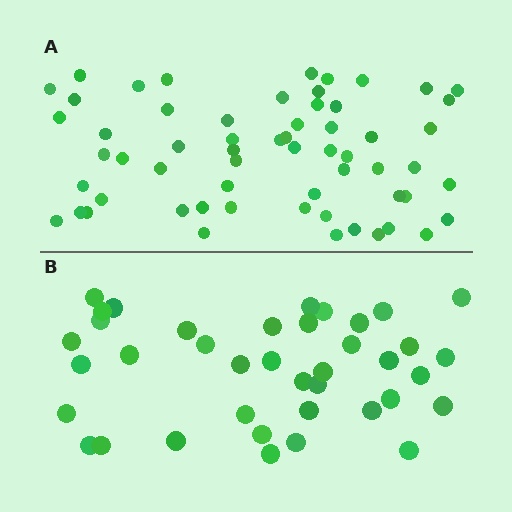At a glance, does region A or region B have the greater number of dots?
Region A (the top region) has more dots.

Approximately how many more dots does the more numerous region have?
Region A has approximately 20 more dots than region B.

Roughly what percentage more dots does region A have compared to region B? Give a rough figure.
About 55% more.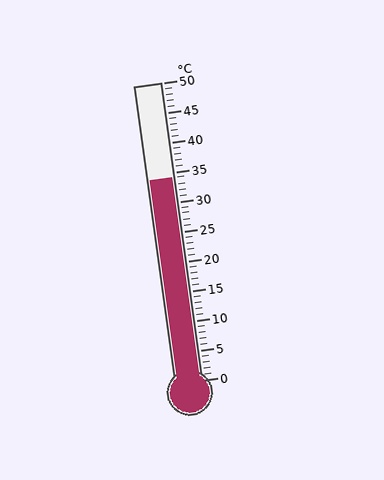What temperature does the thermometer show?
The thermometer shows approximately 34°C.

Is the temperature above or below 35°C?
The temperature is below 35°C.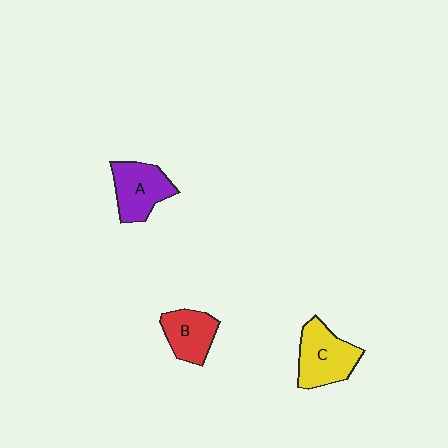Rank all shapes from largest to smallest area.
From largest to smallest: C (yellow), A (purple), B (red).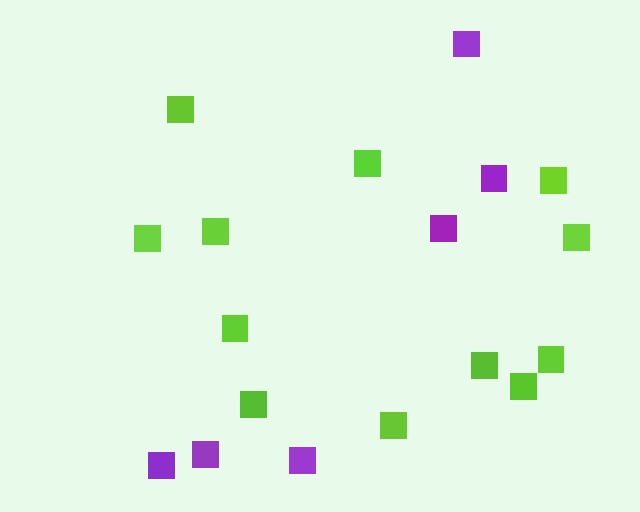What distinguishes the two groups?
There are 2 groups: one group of lime squares (12) and one group of purple squares (6).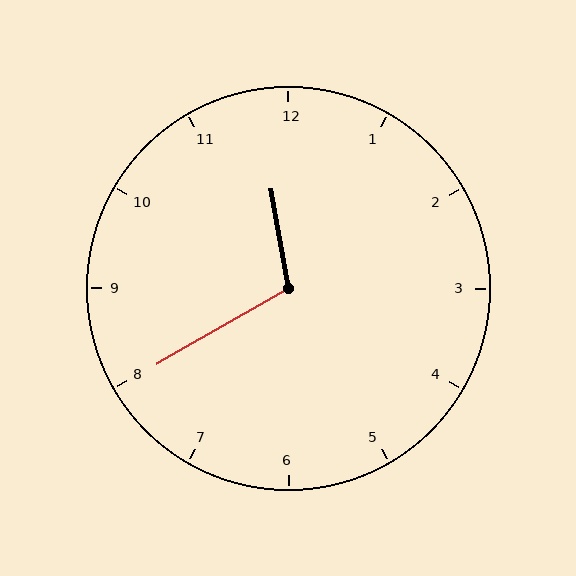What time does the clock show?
11:40.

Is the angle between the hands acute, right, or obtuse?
It is obtuse.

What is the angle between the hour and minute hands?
Approximately 110 degrees.